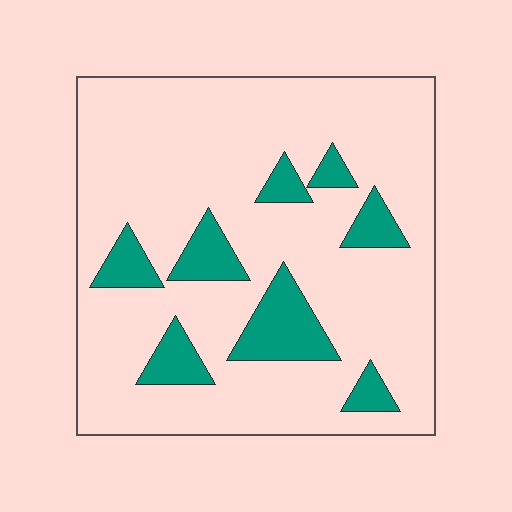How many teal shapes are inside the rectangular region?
8.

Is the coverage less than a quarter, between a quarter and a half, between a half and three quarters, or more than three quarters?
Less than a quarter.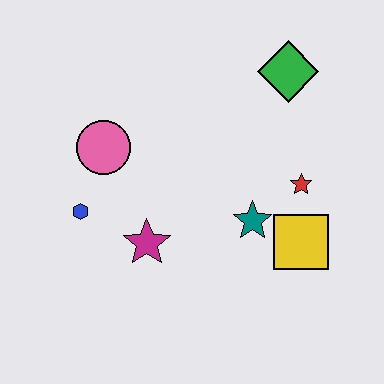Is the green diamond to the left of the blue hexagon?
No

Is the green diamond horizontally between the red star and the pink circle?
Yes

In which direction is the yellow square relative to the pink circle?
The yellow square is to the right of the pink circle.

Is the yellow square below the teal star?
Yes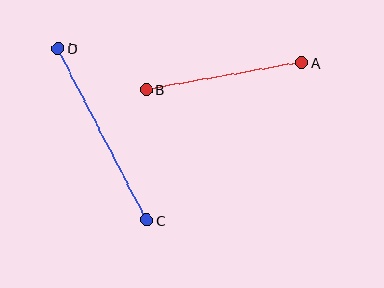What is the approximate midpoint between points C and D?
The midpoint is at approximately (102, 134) pixels.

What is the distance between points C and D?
The distance is approximately 193 pixels.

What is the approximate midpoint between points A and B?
The midpoint is at approximately (224, 76) pixels.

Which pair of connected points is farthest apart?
Points C and D are farthest apart.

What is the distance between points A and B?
The distance is approximately 158 pixels.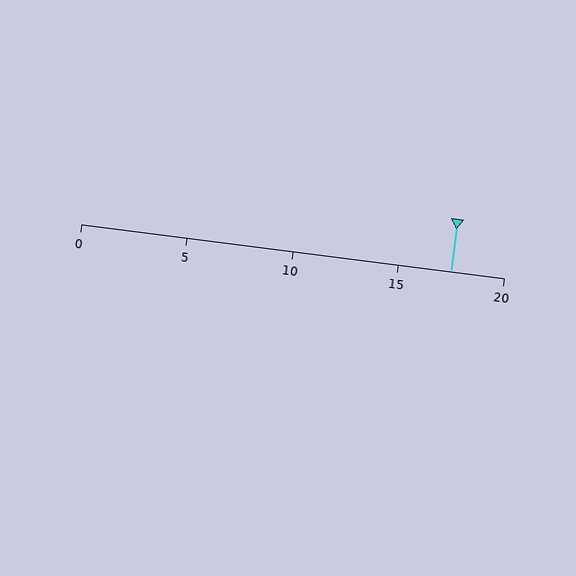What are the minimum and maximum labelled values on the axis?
The axis runs from 0 to 20.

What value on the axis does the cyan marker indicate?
The marker indicates approximately 17.5.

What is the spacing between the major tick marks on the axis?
The major ticks are spaced 5 apart.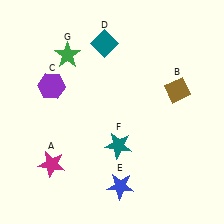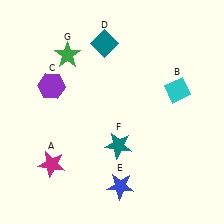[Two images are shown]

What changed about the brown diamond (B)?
In Image 1, B is brown. In Image 2, it changed to cyan.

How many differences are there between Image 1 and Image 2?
There is 1 difference between the two images.